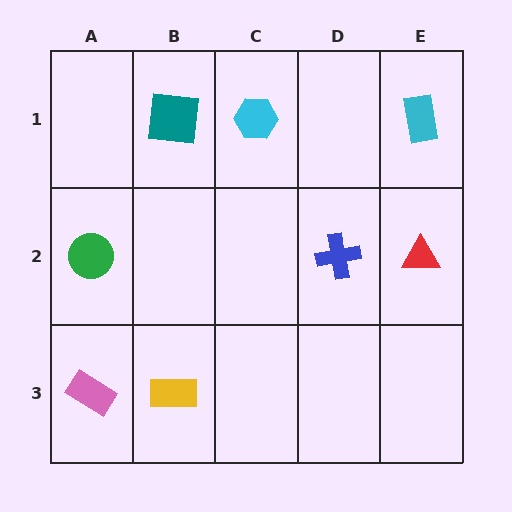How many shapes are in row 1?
3 shapes.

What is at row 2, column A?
A green circle.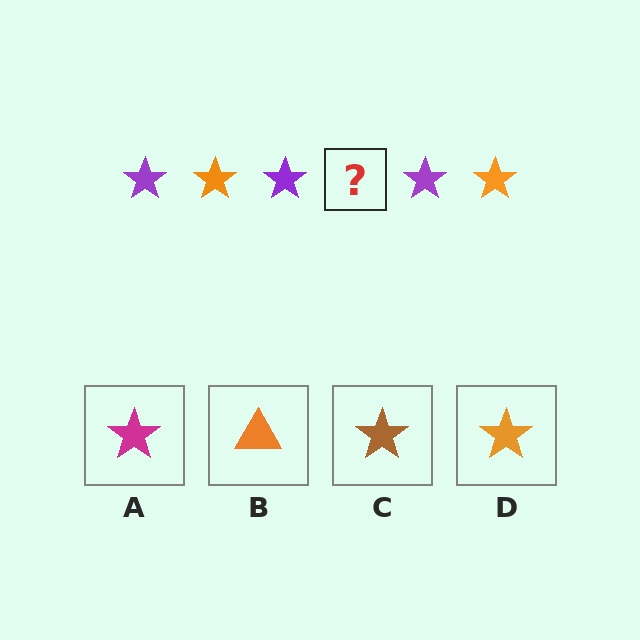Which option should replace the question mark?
Option D.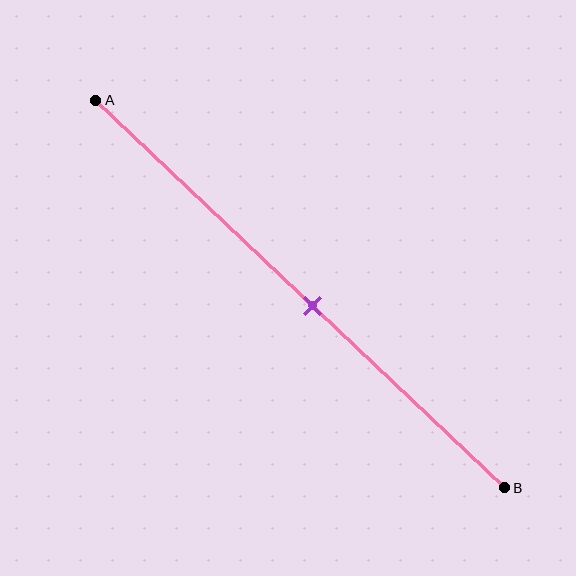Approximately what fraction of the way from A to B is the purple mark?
The purple mark is approximately 55% of the way from A to B.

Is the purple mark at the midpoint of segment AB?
No, the mark is at about 55% from A, not at the 50% midpoint.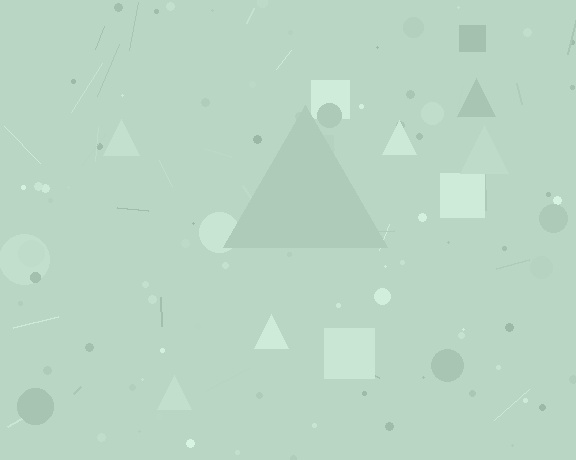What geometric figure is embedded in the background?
A triangle is embedded in the background.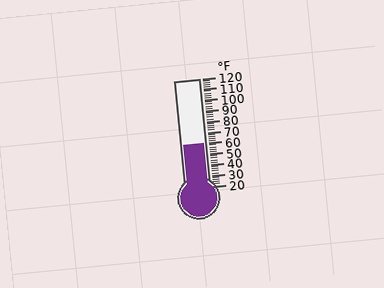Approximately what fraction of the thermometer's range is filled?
The thermometer is filled to approximately 40% of its range.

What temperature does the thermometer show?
The thermometer shows approximately 60°F.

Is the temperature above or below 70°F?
The temperature is below 70°F.